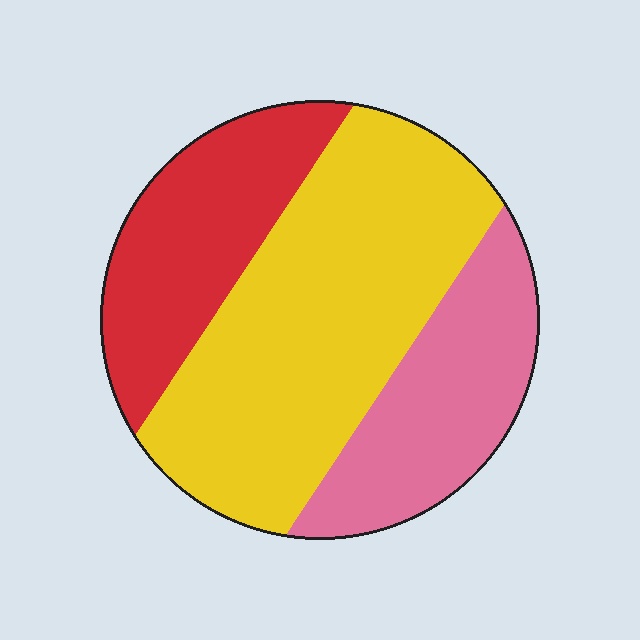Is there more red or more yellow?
Yellow.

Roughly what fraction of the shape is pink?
Pink takes up about one quarter (1/4) of the shape.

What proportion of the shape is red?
Red takes up about one quarter (1/4) of the shape.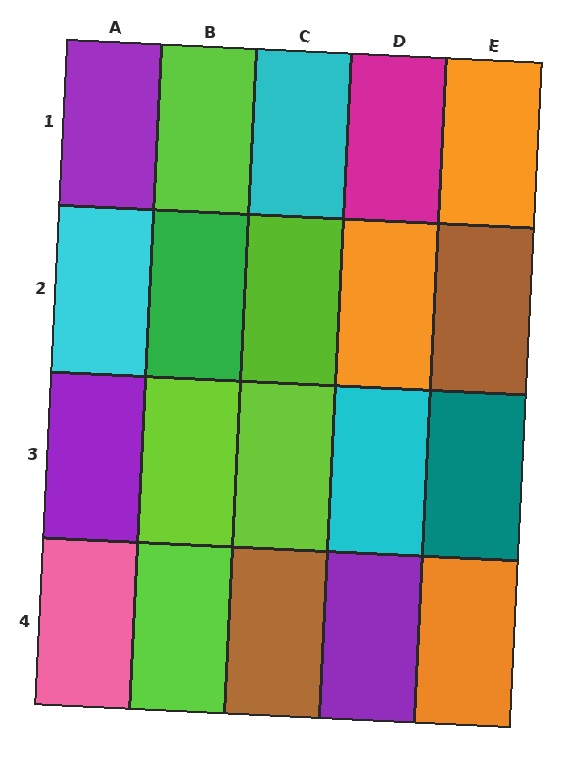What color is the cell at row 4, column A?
Pink.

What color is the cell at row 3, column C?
Lime.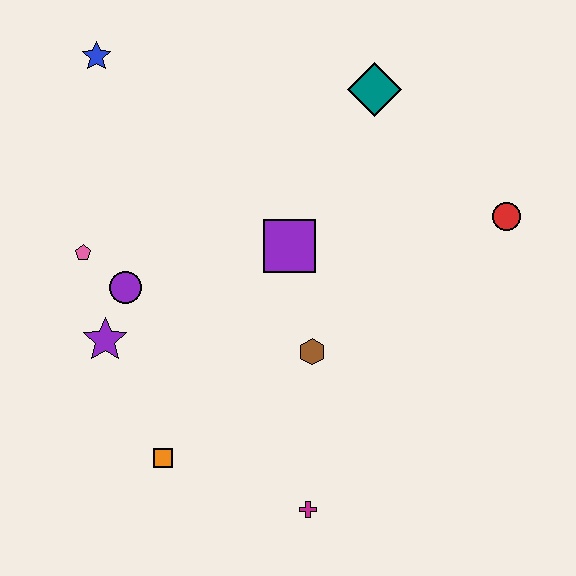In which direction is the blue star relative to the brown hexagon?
The blue star is above the brown hexagon.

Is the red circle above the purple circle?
Yes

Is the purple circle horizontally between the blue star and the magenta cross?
Yes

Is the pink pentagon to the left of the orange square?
Yes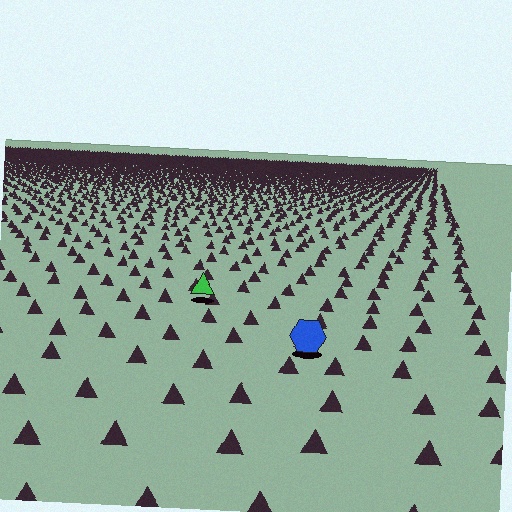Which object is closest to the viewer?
The blue hexagon is closest. The texture marks near it are larger and more spread out.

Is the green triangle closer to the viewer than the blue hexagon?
No. The blue hexagon is closer — you can tell from the texture gradient: the ground texture is coarser near it.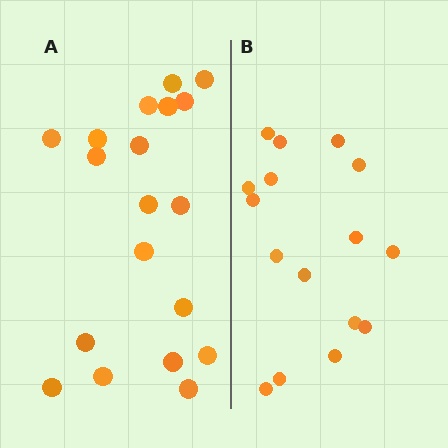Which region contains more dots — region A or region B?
Region A (the left region) has more dots.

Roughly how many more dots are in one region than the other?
Region A has just a few more — roughly 2 or 3 more dots than region B.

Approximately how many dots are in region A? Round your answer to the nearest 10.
About 20 dots. (The exact count is 19, which rounds to 20.)